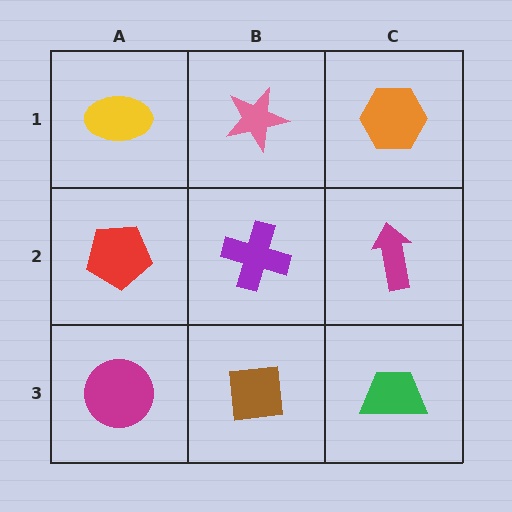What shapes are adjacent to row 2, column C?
An orange hexagon (row 1, column C), a green trapezoid (row 3, column C), a purple cross (row 2, column B).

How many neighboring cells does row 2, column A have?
3.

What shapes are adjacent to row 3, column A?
A red pentagon (row 2, column A), a brown square (row 3, column B).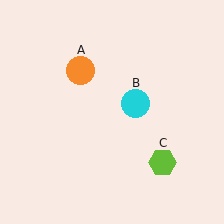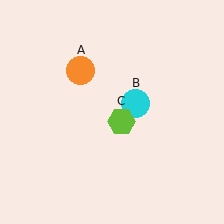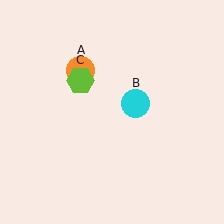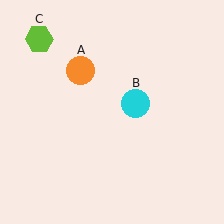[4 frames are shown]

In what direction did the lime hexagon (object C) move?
The lime hexagon (object C) moved up and to the left.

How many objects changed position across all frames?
1 object changed position: lime hexagon (object C).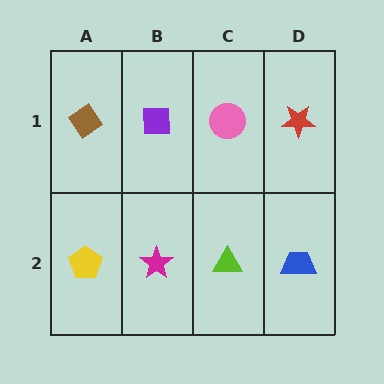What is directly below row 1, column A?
A yellow pentagon.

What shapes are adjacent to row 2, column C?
A pink circle (row 1, column C), a magenta star (row 2, column B), a blue trapezoid (row 2, column D).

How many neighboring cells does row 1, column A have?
2.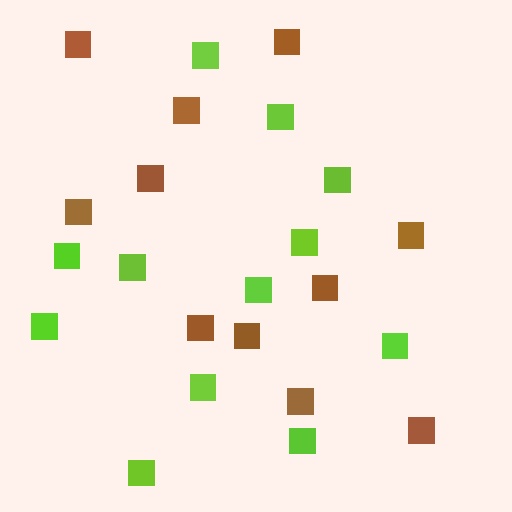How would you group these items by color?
There are 2 groups: one group of brown squares (11) and one group of lime squares (12).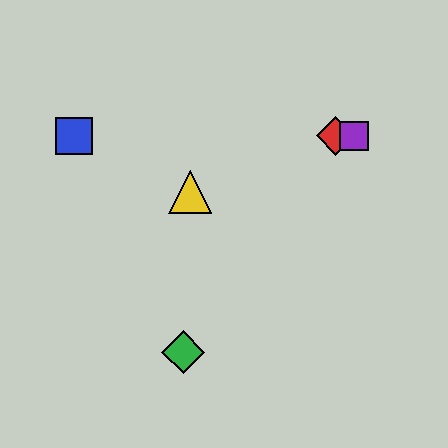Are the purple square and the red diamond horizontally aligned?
Yes, both are at y≈136.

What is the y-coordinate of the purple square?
The purple square is at y≈136.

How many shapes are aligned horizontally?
3 shapes (the red diamond, the blue square, the purple square) are aligned horizontally.